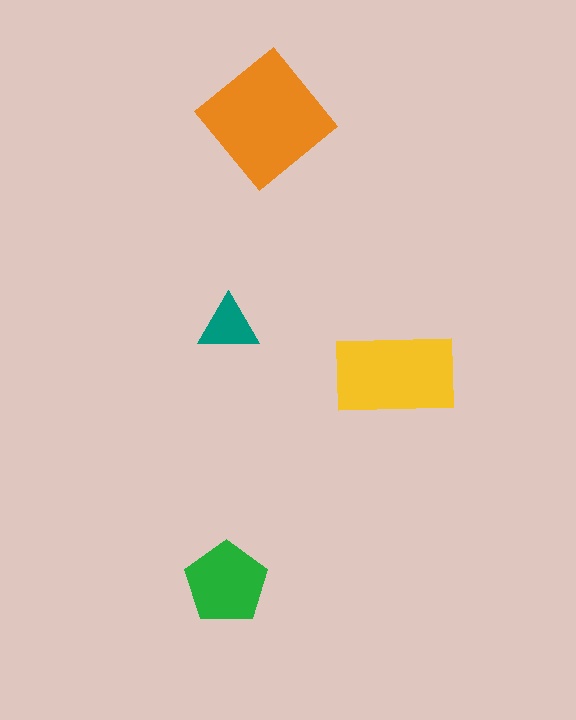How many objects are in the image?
There are 4 objects in the image.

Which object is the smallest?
The teal triangle.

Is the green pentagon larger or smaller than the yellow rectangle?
Smaller.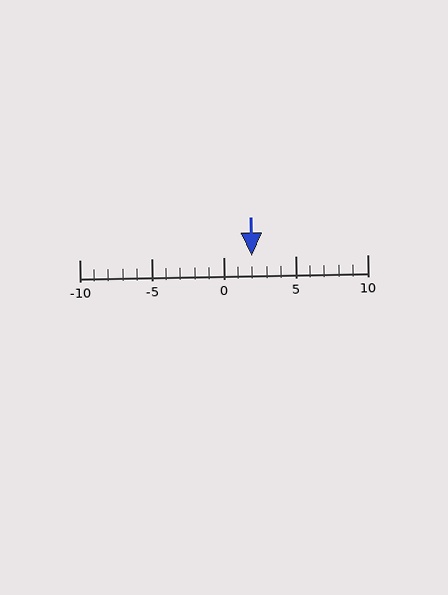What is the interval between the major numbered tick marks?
The major tick marks are spaced 5 units apart.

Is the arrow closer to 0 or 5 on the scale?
The arrow is closer to 0.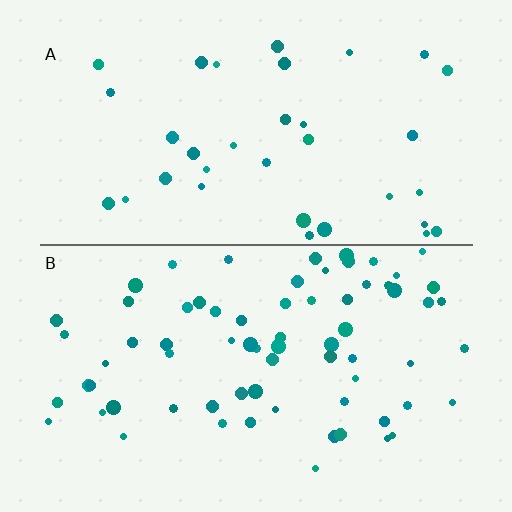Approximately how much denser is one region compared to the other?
Approximately 2.0× — region B over region A.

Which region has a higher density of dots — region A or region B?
B (the bottom).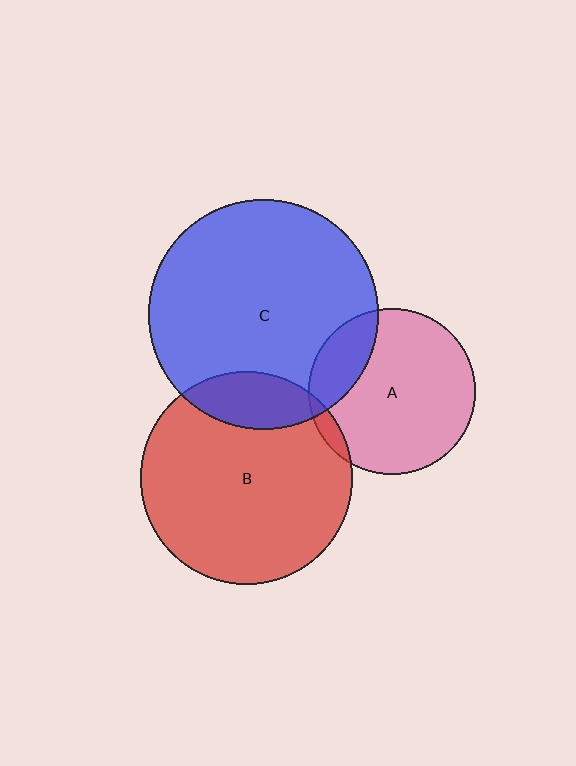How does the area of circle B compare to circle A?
Approximately 1.6 times.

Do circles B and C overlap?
Yes.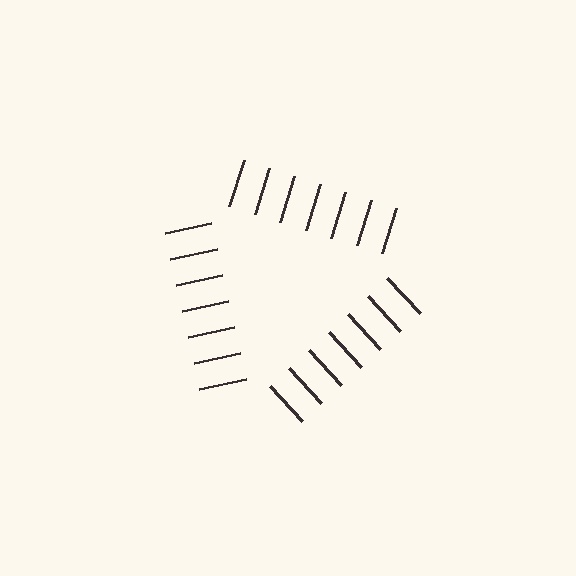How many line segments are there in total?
21 — 7 along each of the 3 edges.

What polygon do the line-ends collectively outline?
An illusory triangle — the line segments terminate on its edges but no continuous stroke is drawn.